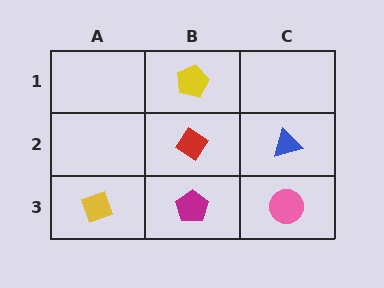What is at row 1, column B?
A yellow pentagon.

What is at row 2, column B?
A red diamond.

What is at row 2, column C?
A blue triangle.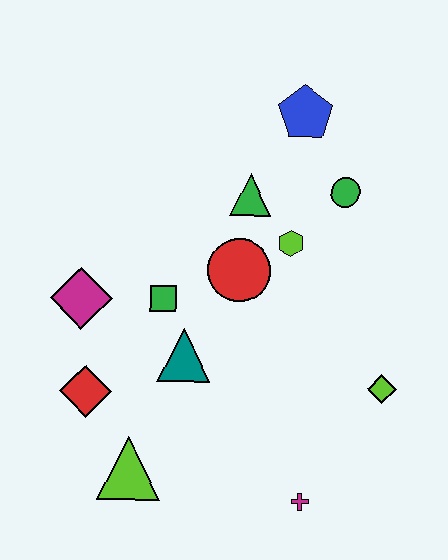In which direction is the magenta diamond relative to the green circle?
The magenta diamond is to the left of the green circle.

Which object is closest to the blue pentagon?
The green circle is closest to the blue pentagon.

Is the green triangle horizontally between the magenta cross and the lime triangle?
Yes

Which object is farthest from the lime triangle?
The blue pentagon is farthest from the lime triangle.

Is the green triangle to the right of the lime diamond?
No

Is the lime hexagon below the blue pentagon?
Yes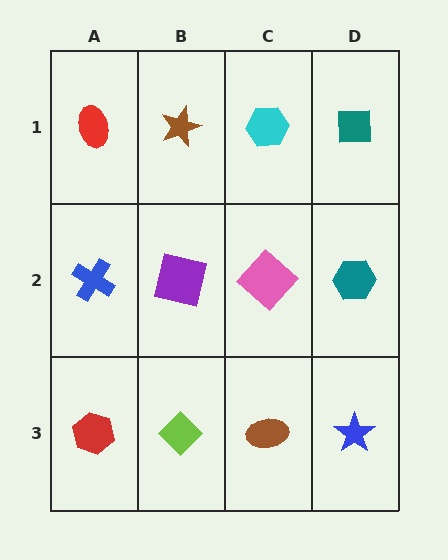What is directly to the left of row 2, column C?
A purple square.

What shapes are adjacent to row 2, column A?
A red ellipse (row 1, column A), a red hexagon (row 3, column A), a purple square (row 2, column B).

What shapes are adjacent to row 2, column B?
A brown star (row 1, column B), a lime diamond (row 3, column B), a blue cross (row 2, column A), a pink diamond (row 2, column C).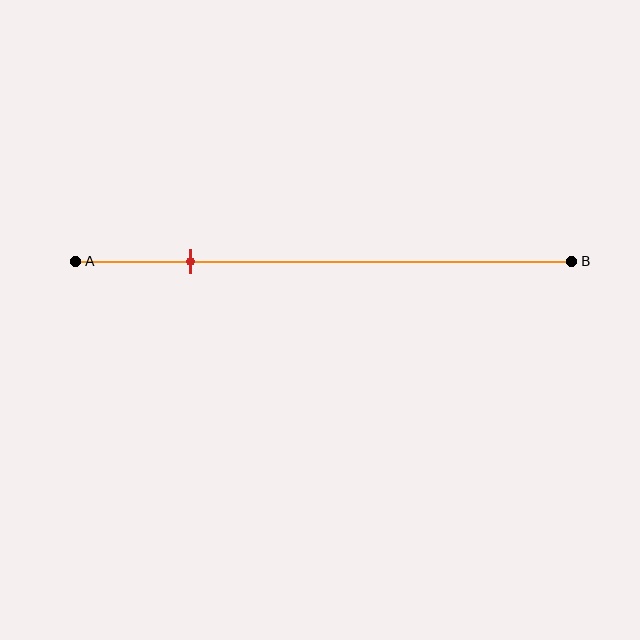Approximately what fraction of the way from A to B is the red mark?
The red mark is approximately 25% of the way from A to B.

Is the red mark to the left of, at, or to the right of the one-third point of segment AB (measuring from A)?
The red mark is to the left of the one-third point of segment AB.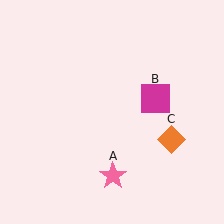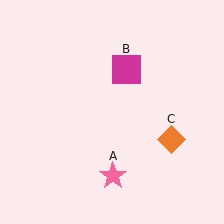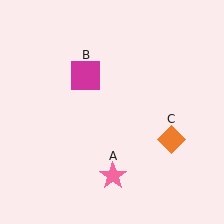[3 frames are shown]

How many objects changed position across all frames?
1 object changed position: magenta square (object B).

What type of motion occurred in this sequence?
The magenta square (object B) rotated counterclockwise around the center of the scene.